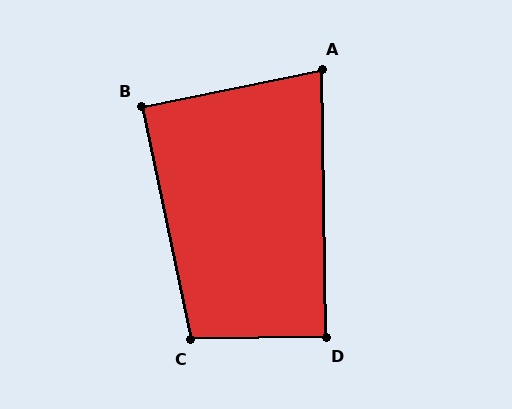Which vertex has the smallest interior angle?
A, at approximately 79 degrees.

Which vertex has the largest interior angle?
C, at approximately 101 degrees.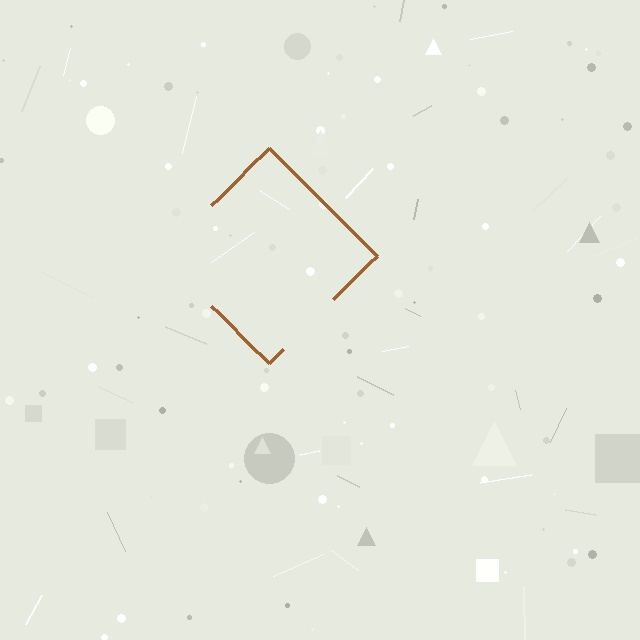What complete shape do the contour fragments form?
The contour fragments form a diamond.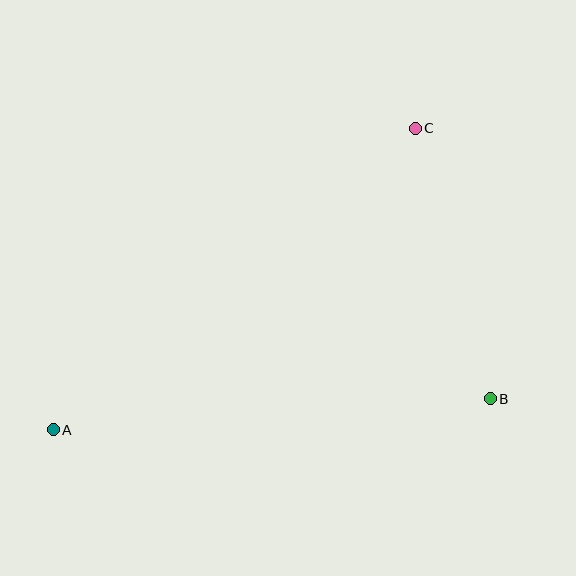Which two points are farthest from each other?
Points A and C are farthest from each other.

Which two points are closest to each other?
Points B and C are closest to each other.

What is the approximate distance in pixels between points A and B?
The distance between A and B is approximately 438 pixels.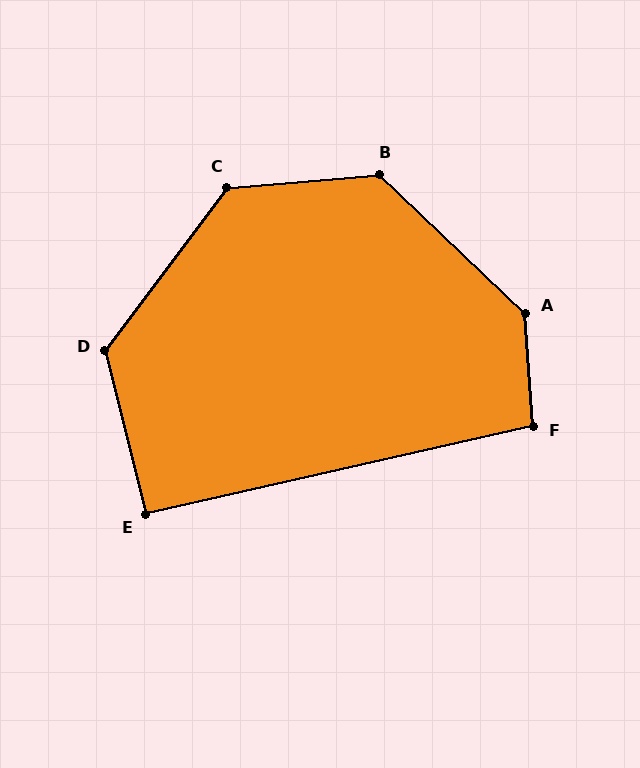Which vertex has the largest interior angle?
A, at approximately 137 degrees.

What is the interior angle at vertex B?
Approximately 132 degrees (obtuse).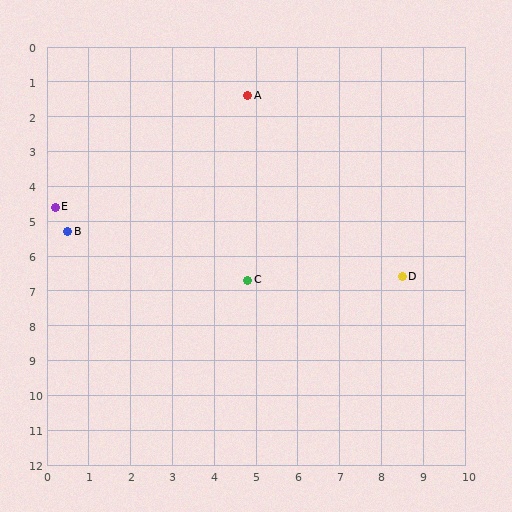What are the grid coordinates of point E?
Point E is at approximately (0.2, 4.6).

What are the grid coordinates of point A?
Point A is at approximately (4.8, 1.4).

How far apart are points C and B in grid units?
Points C and B are about 4.5 grid units apart.